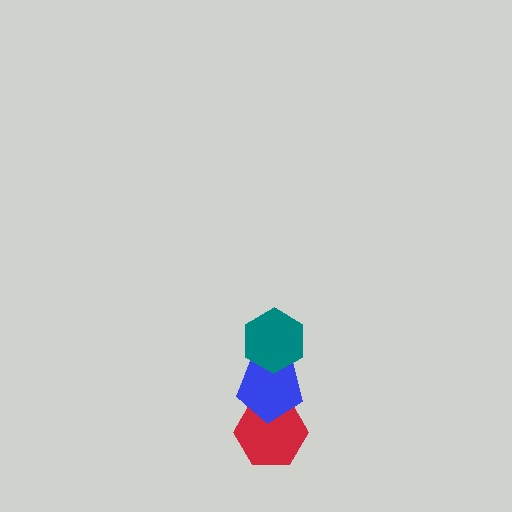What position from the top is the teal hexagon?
The teal hexagon is 1st from the top.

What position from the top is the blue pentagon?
The blue pentagon is 2nd from the top.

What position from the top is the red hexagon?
The red hexagon is 3rd from the top.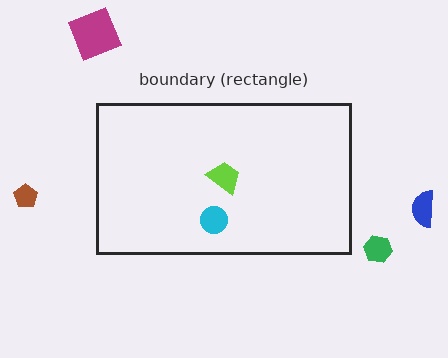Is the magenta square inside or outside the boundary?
Outside.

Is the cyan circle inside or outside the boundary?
Inside.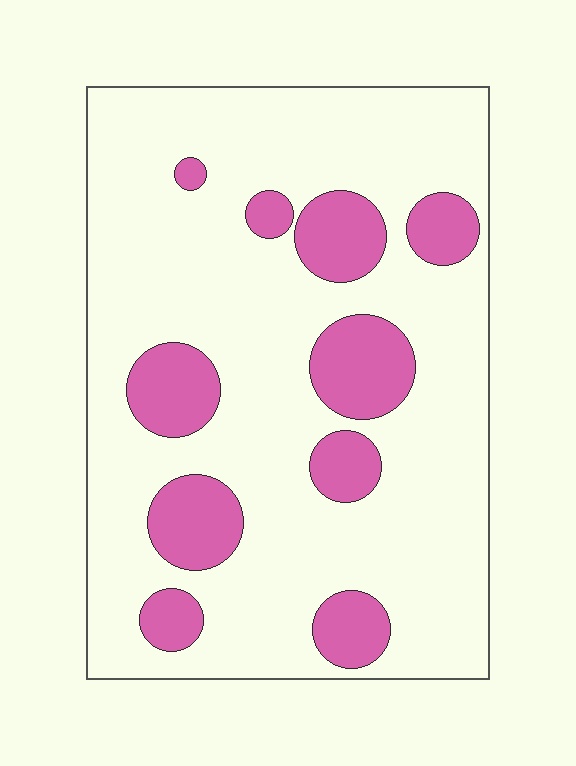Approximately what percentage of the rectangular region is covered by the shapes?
Approximately 20%.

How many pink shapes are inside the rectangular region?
10.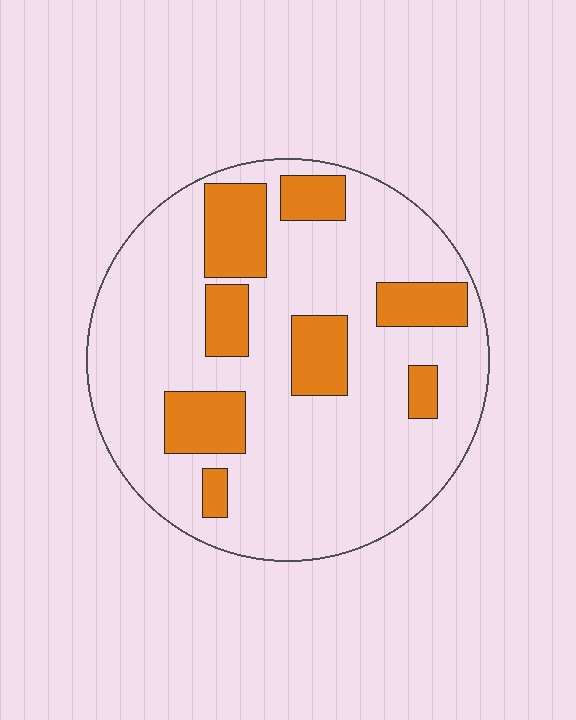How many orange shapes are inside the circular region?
8.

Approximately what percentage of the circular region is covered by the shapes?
Approximately 25%.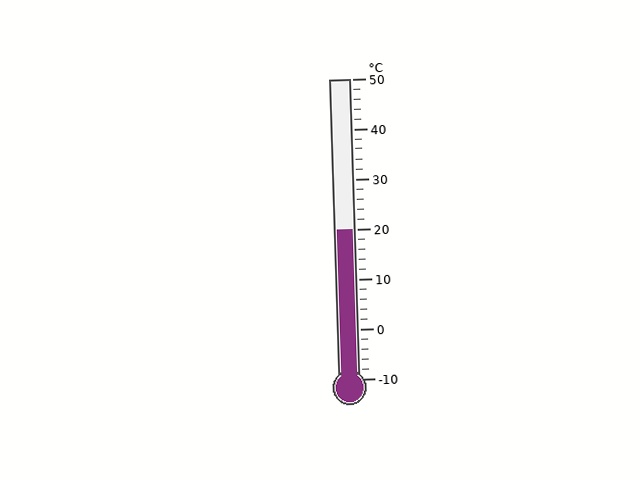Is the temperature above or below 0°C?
The temperature is above 0°C.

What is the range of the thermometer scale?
The thermometer scale ranges from -10°C to 50°C.